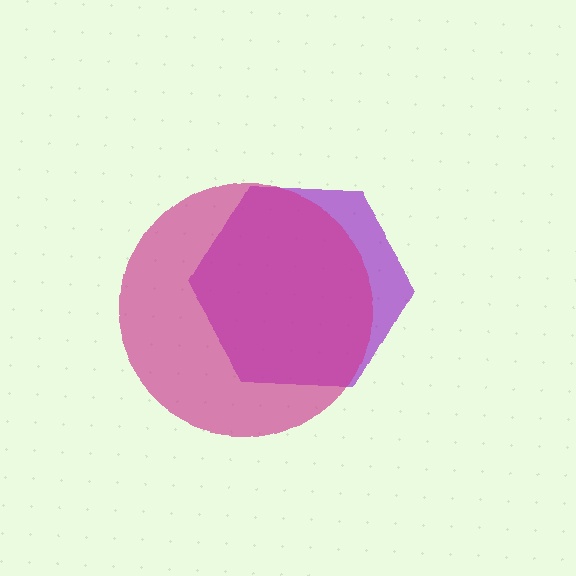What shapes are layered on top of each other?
The layered shapes are: a purple hexagon, a magenta circle.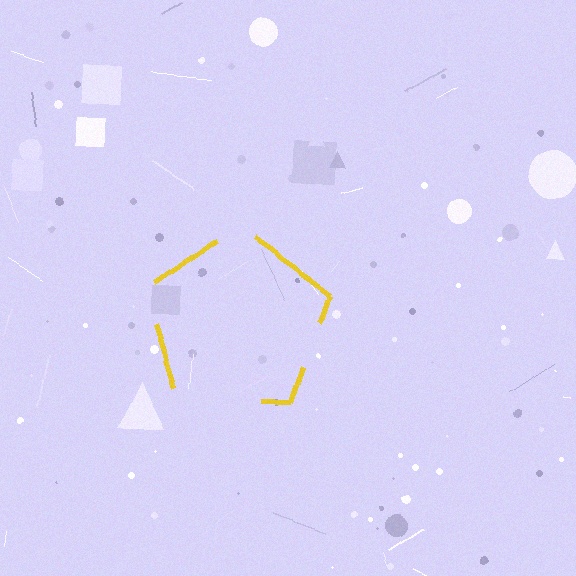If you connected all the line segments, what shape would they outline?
They would outline a pentagon.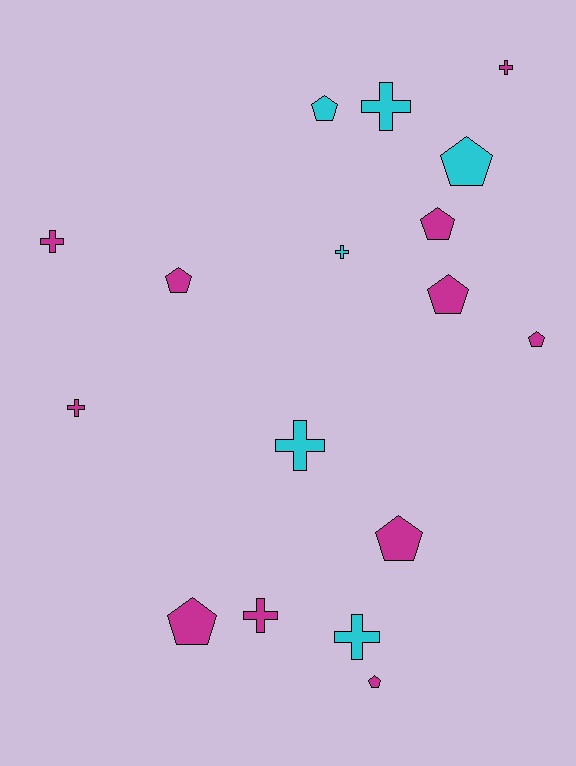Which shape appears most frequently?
Pentagon, with 9 objects.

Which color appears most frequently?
Magenta, with 11 objects.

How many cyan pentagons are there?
There are 2 cyan pentagons.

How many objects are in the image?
There are 17 objects.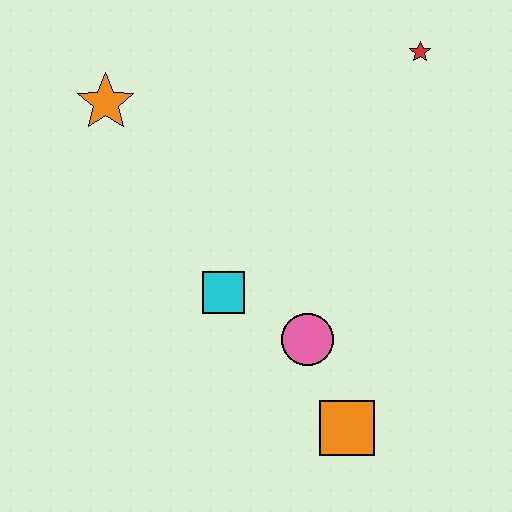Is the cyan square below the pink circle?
No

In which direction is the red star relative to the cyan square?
The red star is above the cyan square.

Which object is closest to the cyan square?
The pink circle is closest to the cyan square.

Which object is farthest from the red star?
The orange square is farthest from the red star.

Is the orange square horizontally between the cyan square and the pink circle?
No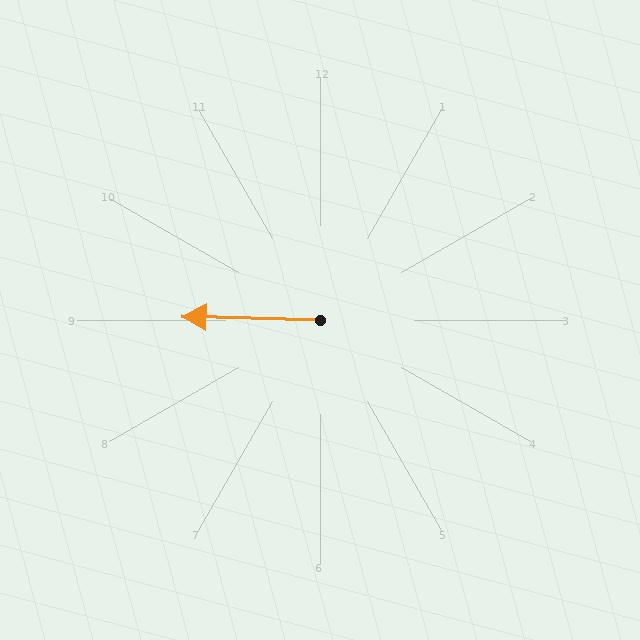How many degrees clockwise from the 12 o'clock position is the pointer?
Approximately 271 degrees.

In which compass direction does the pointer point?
West.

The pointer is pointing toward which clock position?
Roughly 9 o'clock.